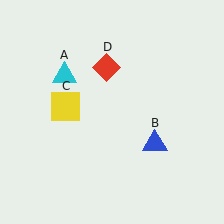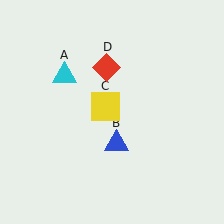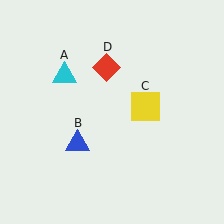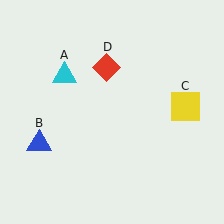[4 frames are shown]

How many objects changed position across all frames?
2 objects changed position: blue triangle (object B), yellow square (object C).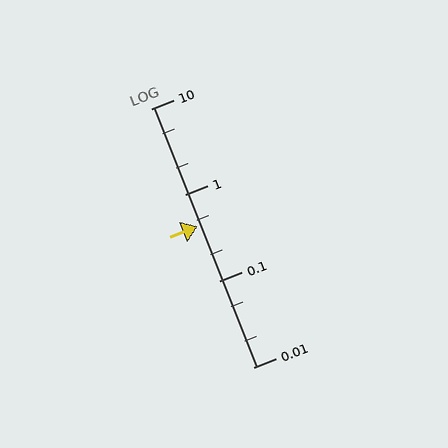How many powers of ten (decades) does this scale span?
The scale spans 3 decades, from 0.01 to 10.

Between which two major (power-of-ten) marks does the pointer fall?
The pointer is between 0.1 and 1.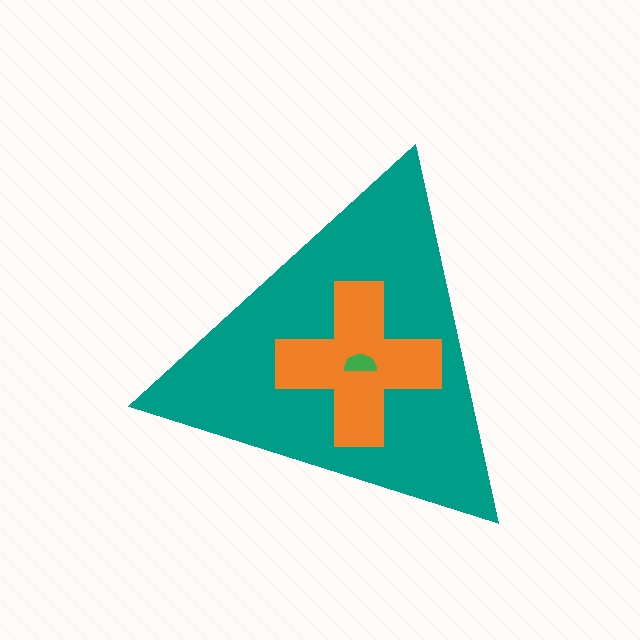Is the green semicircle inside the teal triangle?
Yes.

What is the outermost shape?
The teal triangle.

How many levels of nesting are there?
3.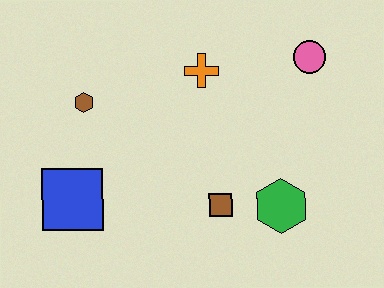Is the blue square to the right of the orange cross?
No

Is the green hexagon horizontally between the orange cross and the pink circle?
Yes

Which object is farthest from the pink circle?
The blue square is farthest from the pink circle.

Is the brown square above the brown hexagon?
No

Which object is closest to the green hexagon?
The brown square is closest to the green hexagon.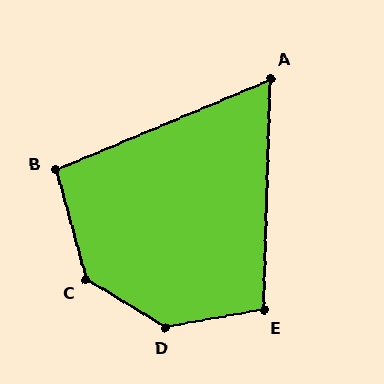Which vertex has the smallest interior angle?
A, at approximately 66 degrees.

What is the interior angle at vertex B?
Approximately 98 degrees (obtuse).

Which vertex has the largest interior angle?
D, at approximately 139 degrees.